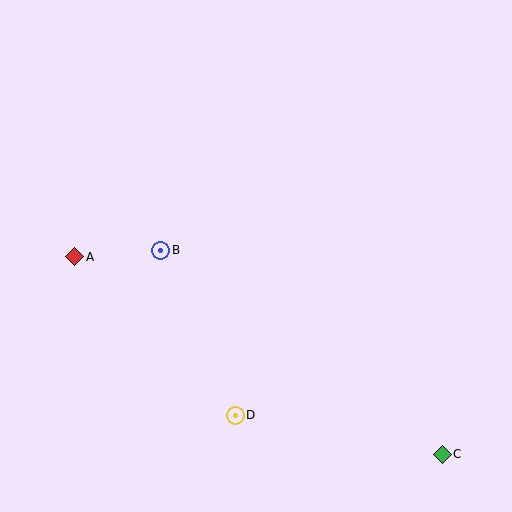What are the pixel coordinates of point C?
Point C is at (442, 454).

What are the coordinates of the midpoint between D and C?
The midpoint between D and C is at (339, 435).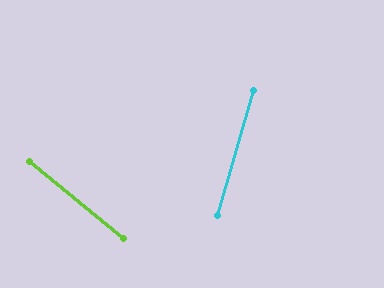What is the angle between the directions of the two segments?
Approximately 66 degrees.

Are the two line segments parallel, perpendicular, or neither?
Neither parallel nor perpendicular — they differ by about 66°.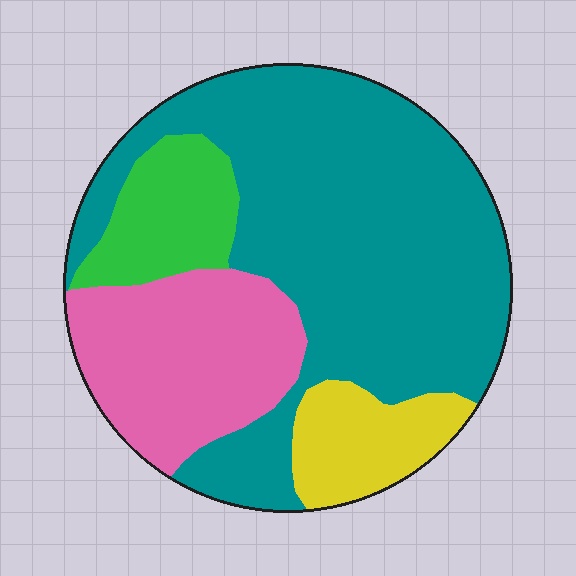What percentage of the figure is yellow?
Yellow covers roughly 10% of the figure.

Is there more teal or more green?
Teal.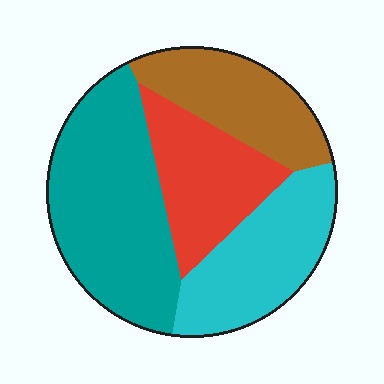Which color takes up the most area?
Teal, at roughly 35%.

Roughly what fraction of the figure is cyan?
Cyan takes up between a sixth and a third of the figure.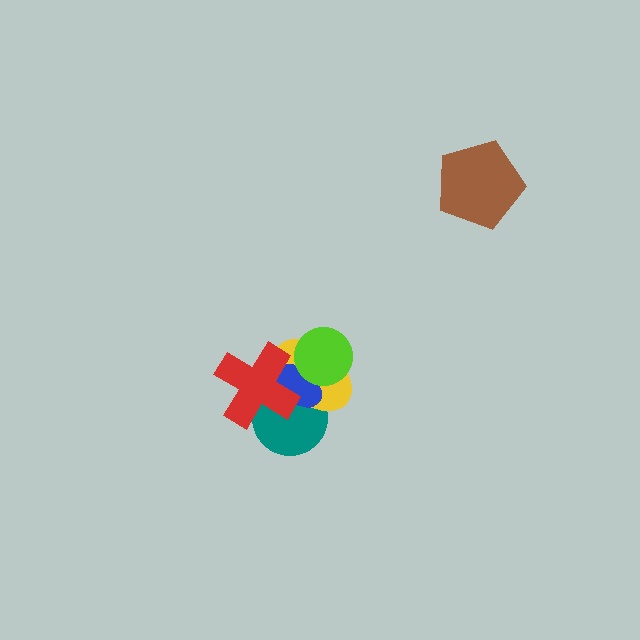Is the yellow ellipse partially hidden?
Yes, it is partially covered by another shape.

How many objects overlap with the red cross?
3 objects overlap with the red cross.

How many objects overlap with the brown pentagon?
0 objects overlap with the brown pentagon.